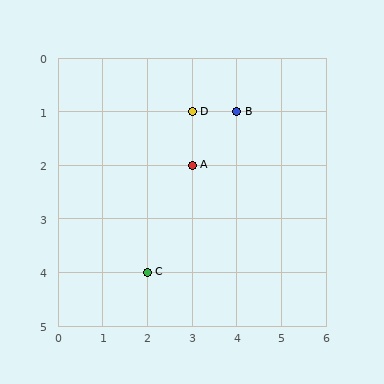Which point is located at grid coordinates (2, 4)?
Point C is at (2, 4).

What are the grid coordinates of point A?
Point A is at grid coordinates (3, 2).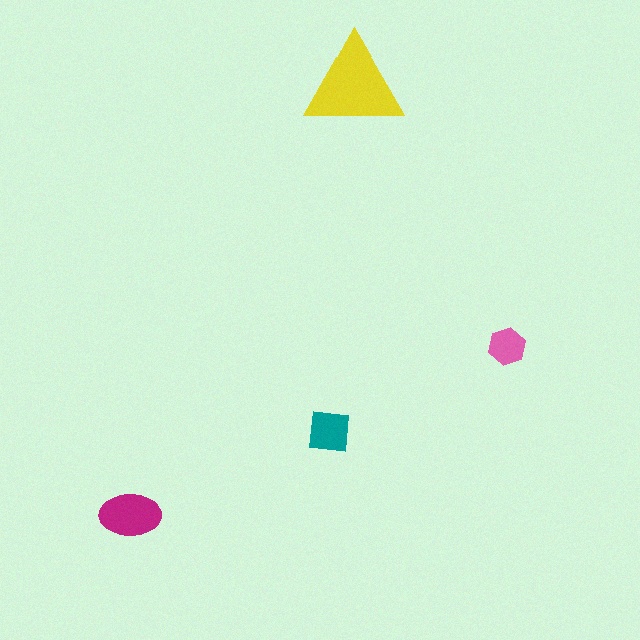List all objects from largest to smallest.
The yellow triangle, the magenta ellipse, the teal square, the pink hexagon.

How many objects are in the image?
There are 4 objects in the image.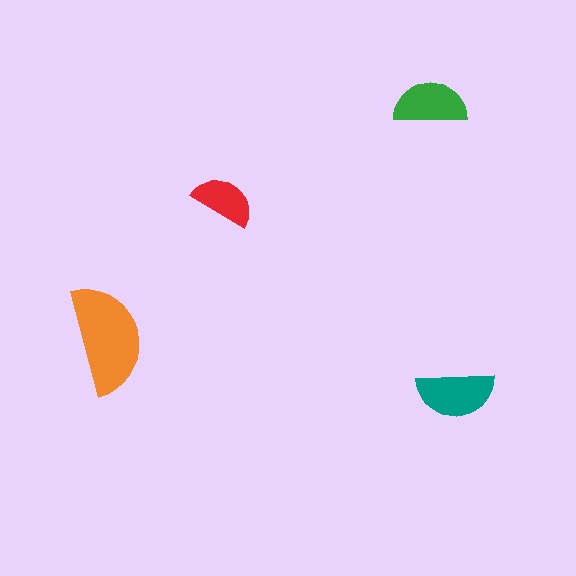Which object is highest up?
The green semicircle is topmost.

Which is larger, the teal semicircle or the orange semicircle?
The orange one.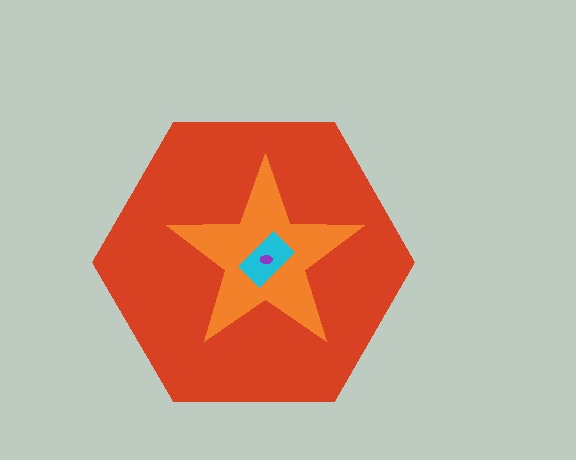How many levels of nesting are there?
4.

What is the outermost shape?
The red hexagon.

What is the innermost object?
The purple ellipse.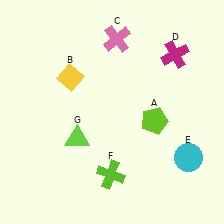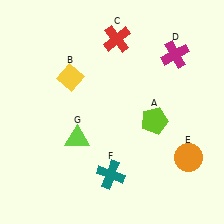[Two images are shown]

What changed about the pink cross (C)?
In Image 1, C is pink. In Image 2, it changed to red.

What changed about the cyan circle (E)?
In Image 1, E is cyan. In Image 2, it changed to orange.